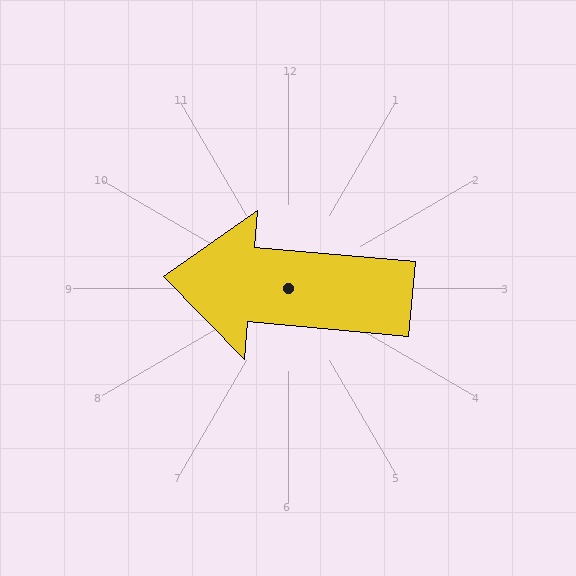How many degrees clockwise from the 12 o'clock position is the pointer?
Approximately 275 degrees.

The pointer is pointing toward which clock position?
Roughly 9 o'clock.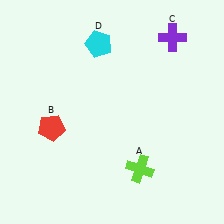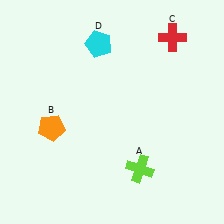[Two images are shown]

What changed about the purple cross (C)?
In Image 1, C is purple. In Image 2, it changed to red.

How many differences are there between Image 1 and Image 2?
There are 2 differences between the two images.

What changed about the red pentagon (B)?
In Image 1, B is red. In Image 2, it changed to orange.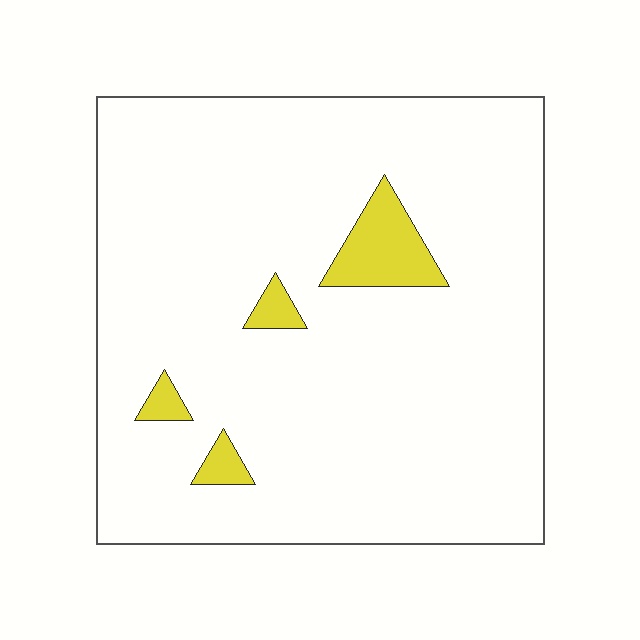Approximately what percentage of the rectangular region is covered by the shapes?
Approximately 5%.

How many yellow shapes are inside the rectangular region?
4.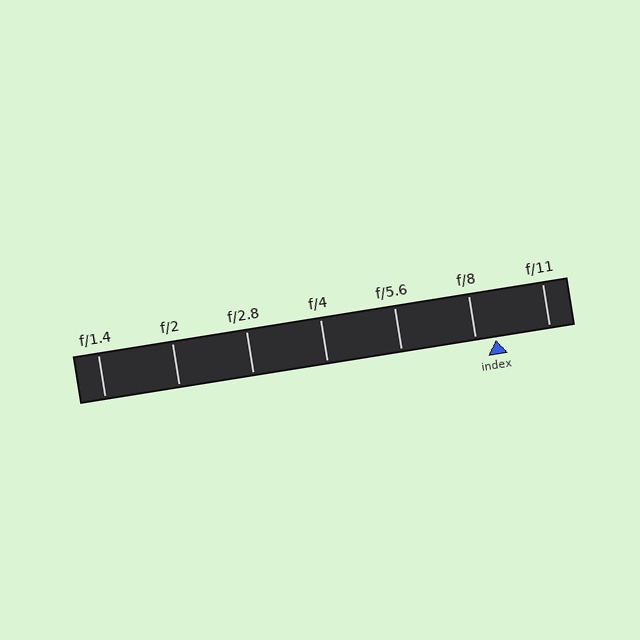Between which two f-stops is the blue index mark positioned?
The index mark is between f/8 and f/11.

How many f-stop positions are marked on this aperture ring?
There are 7 f-stop positions marked.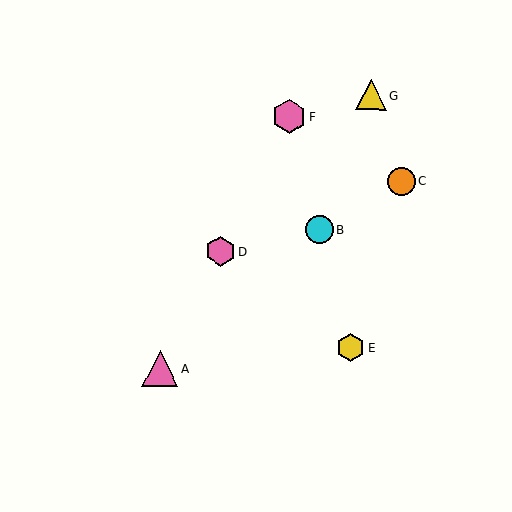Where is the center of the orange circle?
The center of the orange circle is at (401, 181).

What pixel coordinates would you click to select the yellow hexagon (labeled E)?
Click at (351, 348) to select the yellow hexagon E.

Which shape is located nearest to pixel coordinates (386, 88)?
The yellow triangle (labeled G) at (371, 95) is nearest to that location.